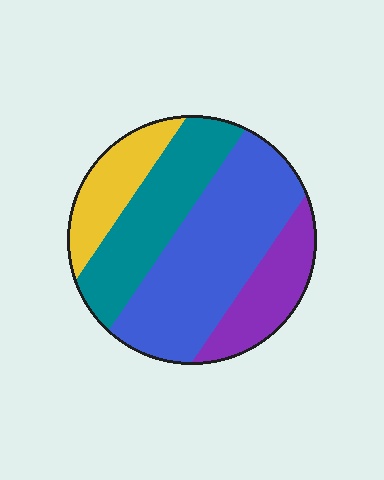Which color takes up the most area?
Blue, at roughly 40%.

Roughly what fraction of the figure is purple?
Purple covers 17% of the figure.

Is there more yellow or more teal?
Teal.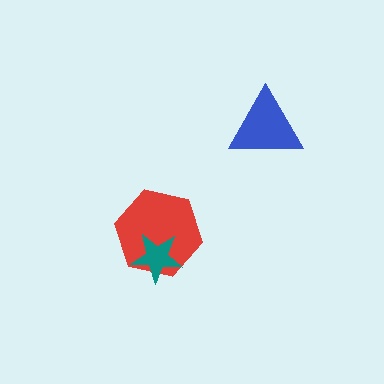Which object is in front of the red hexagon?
The teal star is in front of the red hexagon.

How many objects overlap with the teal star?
1 object overlaps with the teal star.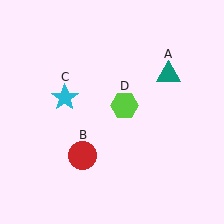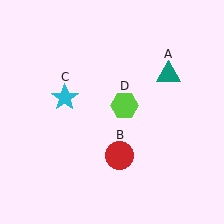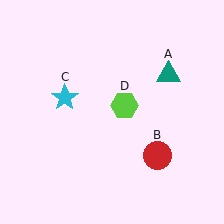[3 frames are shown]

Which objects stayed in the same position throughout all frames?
Teal triangle (object A) and cyan star (object C) and lime hexagon (object D) remained stationary.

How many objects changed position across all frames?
1 object changed position: red circle (object B).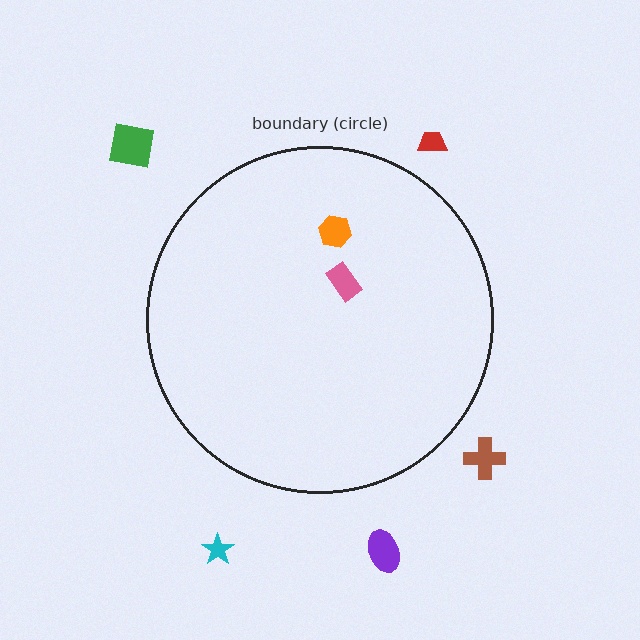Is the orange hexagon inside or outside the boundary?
Inside.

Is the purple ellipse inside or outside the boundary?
Outside.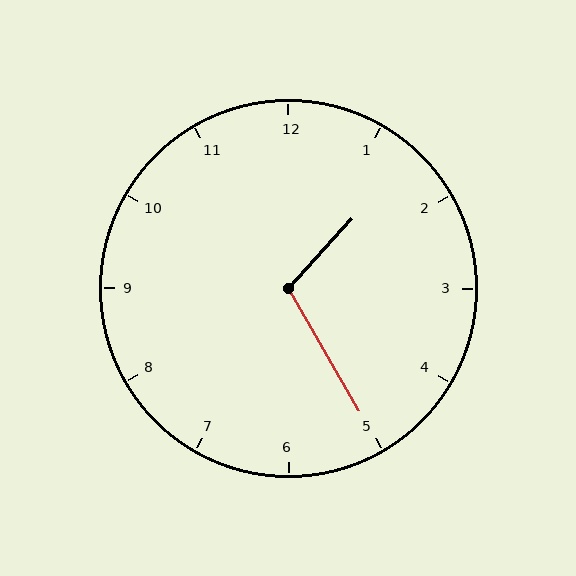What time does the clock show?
1:25.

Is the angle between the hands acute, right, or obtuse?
It is obtuse.